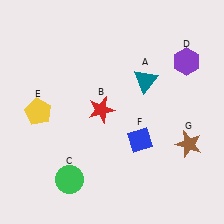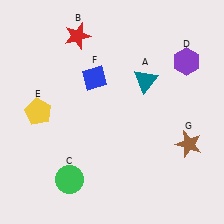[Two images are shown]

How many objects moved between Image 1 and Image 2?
2 objects moved between the two images.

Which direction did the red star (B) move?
The red star (B) moved up.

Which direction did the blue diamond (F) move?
The blue diamond (F) moved up.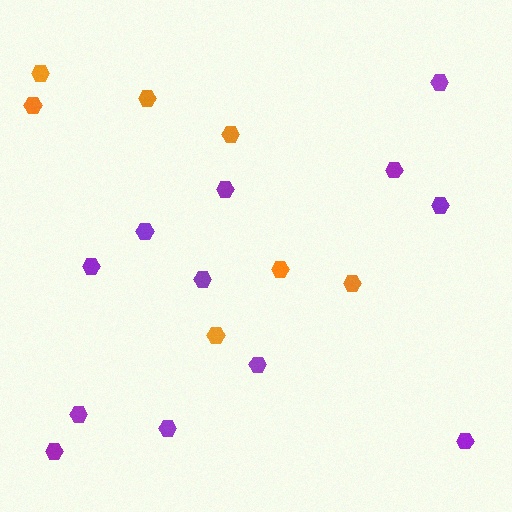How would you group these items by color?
There are 2 groups: one group of orange hexagons (7) and one group of purple hexagons (12).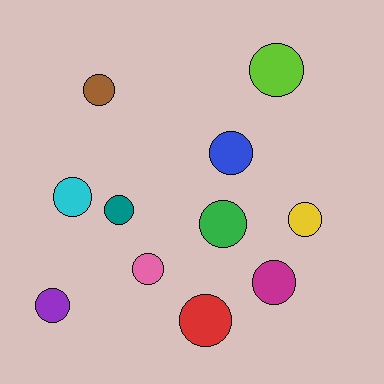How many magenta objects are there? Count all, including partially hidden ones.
There is 1 magenta object.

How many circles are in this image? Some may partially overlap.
There are 11 circles.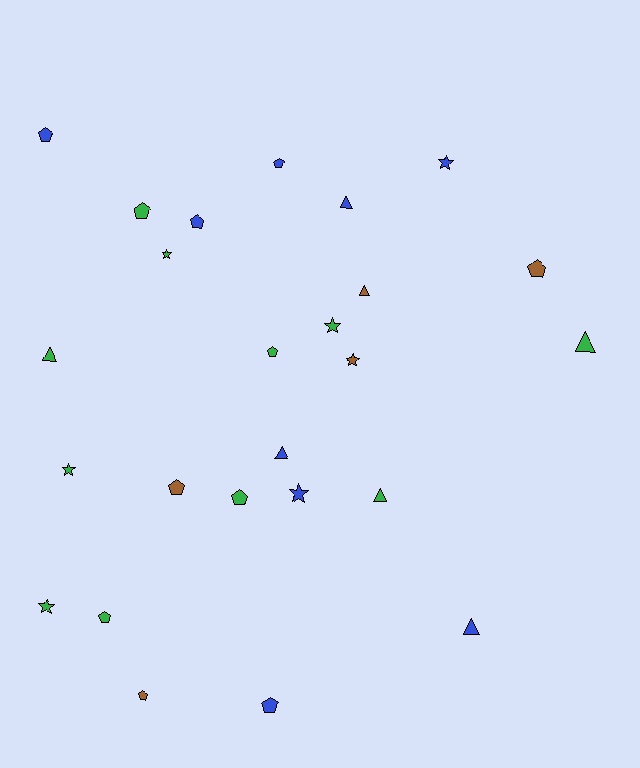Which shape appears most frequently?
Pentagon, with 11 objects.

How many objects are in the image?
There are 25 objects.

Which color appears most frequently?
Green, with 11 objects.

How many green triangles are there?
There are 3 green triangles.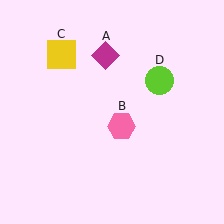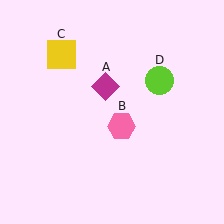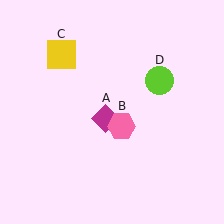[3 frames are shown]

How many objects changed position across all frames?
1 object changed position: magenta diamond (object A).